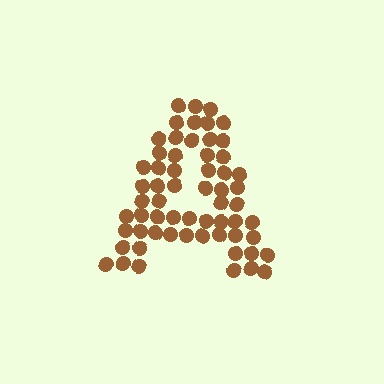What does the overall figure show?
The overall figure shows the letter A.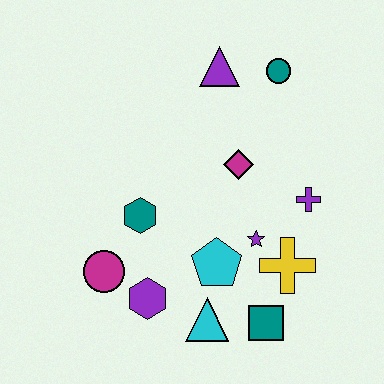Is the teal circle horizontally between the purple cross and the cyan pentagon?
Yes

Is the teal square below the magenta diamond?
Yes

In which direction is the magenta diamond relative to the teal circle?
The magenta diamond is below the teal circle.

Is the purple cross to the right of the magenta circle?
Yes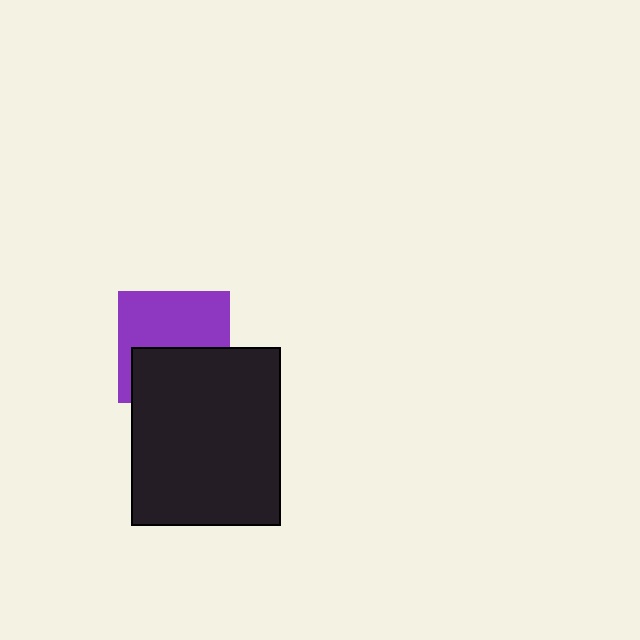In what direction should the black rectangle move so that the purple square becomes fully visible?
The black rectangle should move down. That is the shortest direction to clear the overlap and leave the purple square fully visible.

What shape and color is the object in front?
The object in front is a black rectangle.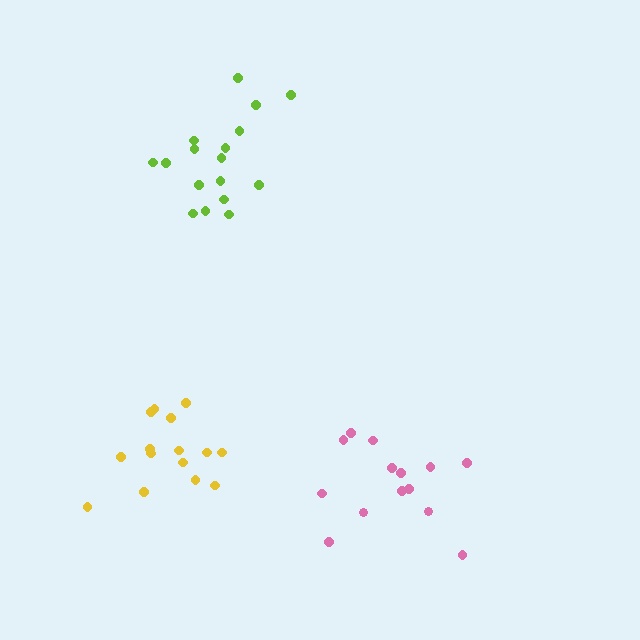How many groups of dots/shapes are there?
There are 3 groups.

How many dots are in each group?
Group 1: 17 dots, Group 2: 14 dots, Group 3: 15 dots (46 total).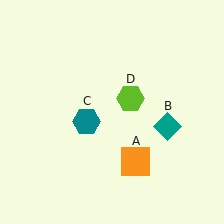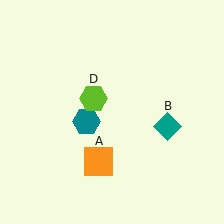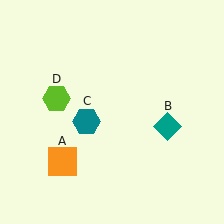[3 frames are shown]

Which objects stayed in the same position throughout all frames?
Teal diamond (object B) and teal hexagon (object C) remained stationary.